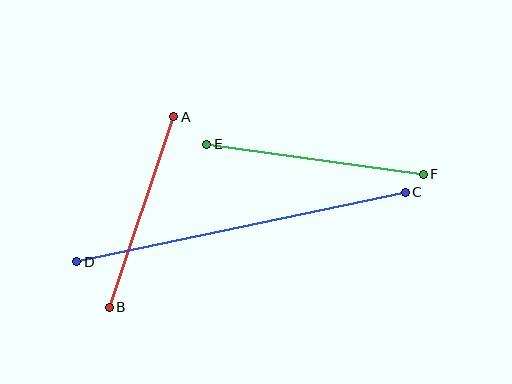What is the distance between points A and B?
The distance is approximately 201 pixels.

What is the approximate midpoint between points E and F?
The midpoint is at approximately (315, 159) pixels.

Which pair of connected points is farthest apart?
Points C and D are farthest apart.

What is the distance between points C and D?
The distance is approximately 336 pixels.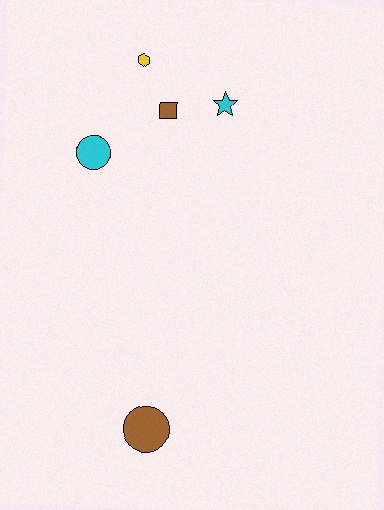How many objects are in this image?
There are 5 objects.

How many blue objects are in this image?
There are no blue objects.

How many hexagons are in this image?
There is 1 hexagon.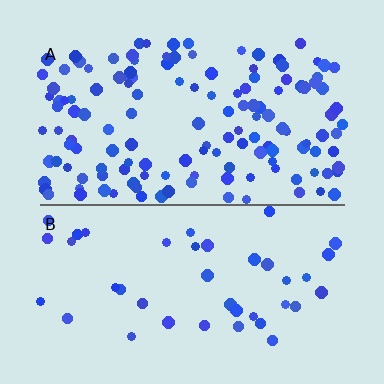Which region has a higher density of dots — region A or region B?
A (the top).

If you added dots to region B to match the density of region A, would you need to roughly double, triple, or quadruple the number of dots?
Approximately triple.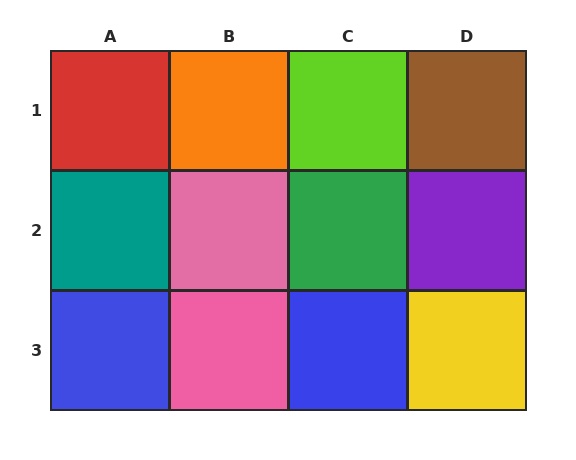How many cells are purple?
1 cell is purple.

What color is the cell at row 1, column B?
Orange.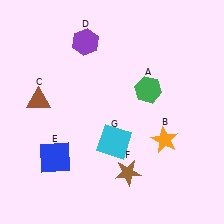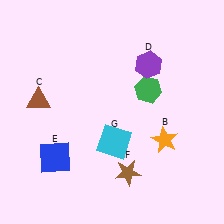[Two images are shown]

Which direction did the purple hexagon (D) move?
The purple hexagon (D) moved right.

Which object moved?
The purple hexagon (D) moved right.